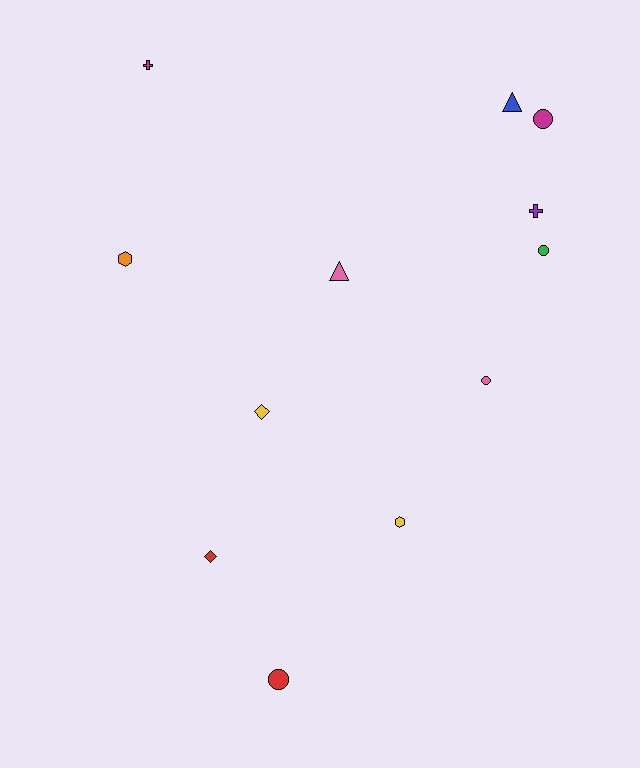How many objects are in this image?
There are 12 objects.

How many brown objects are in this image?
There are no brown objects.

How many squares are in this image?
There are no squares.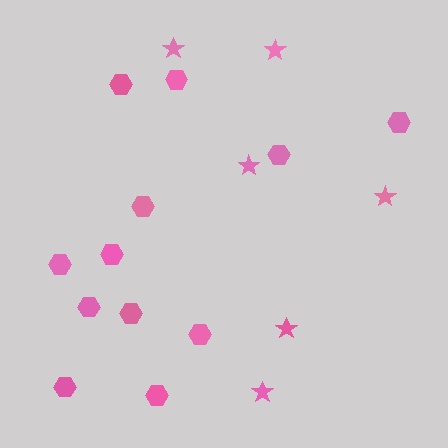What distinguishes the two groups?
There are 2 groups: one group of stars (6) and one group of hexagons (12).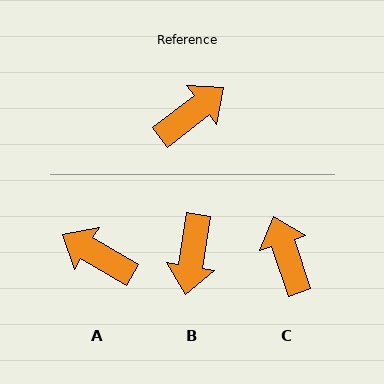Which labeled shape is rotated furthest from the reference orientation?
B, about 137 degrees away.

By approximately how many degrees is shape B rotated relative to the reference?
Approximately 137 degrees clockwise.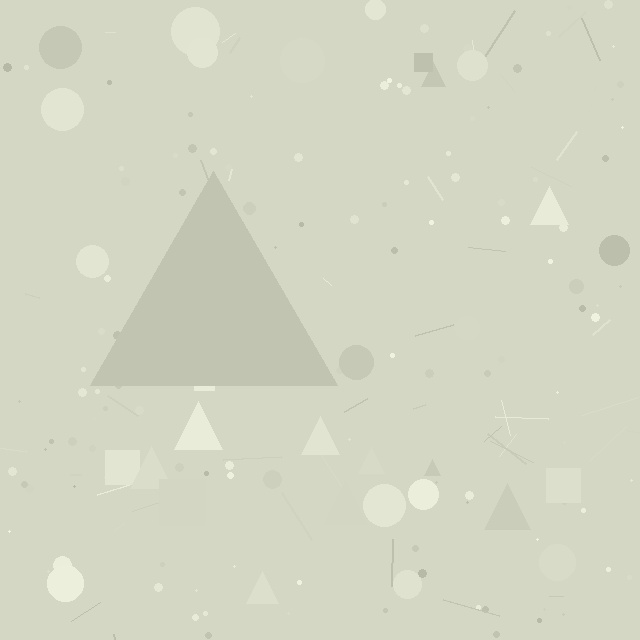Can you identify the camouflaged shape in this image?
The camouflaged shape is a triangle.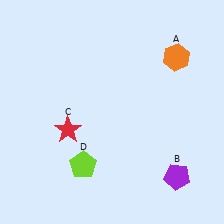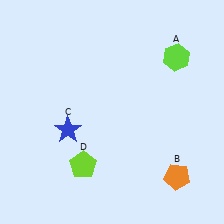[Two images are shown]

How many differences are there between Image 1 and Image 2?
There are 3 differences between the two images.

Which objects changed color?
A changed from orange to lime. B changed from purple to orange. C changed from red to blue.